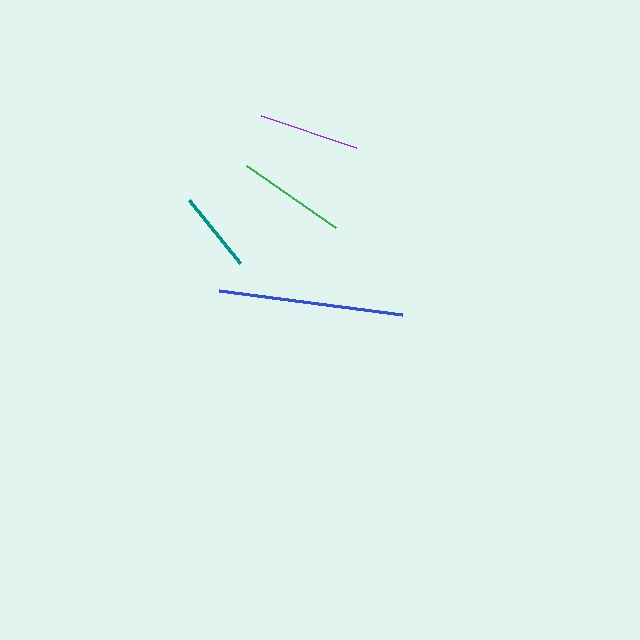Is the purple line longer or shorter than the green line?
The green line is longer than the purple line.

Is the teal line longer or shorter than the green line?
The green line is longer than the teal line.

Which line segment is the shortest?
The teal line is the shortest at approximately 81 pixels.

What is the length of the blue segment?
The blue segment is approximately 184 pixels long.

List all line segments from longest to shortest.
From longest to shortest: blue, green, purple, teal.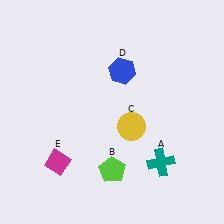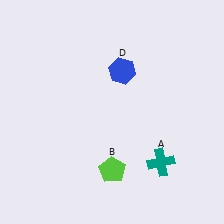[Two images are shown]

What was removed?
The yellow circle (C), the magenta diamond (E) were removed in Image 2.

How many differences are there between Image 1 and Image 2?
There are 2 differences between the two images.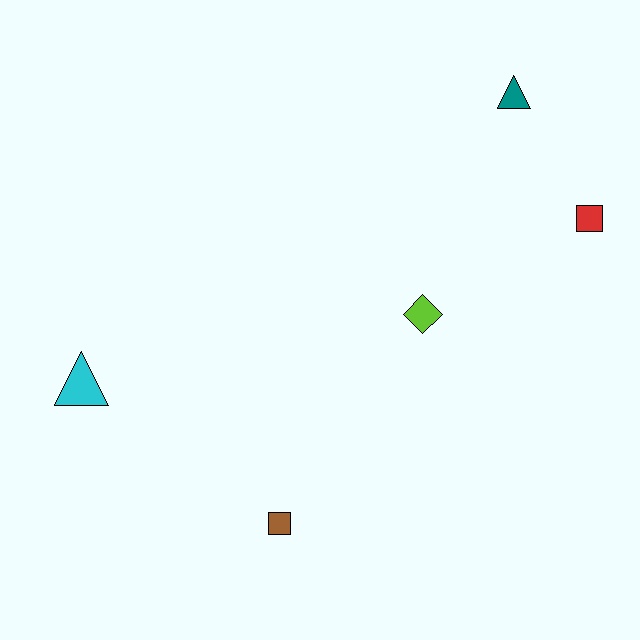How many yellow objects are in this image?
There are no yellow objects.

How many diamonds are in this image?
There is 1 diamond.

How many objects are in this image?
There are 5 objects.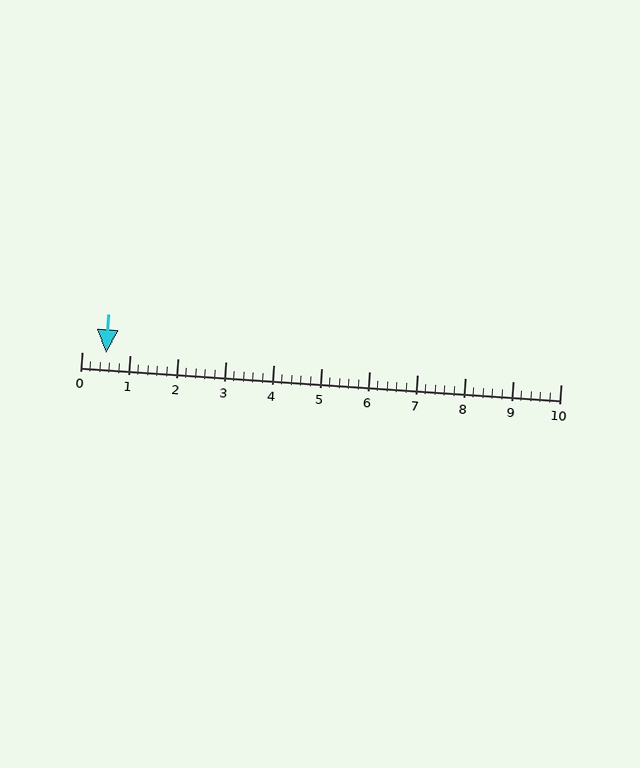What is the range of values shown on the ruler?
The ruler shows values from 0 to 10.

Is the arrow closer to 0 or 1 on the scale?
The arrow is closer to 1.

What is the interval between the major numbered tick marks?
The major tick marks are spaced 1 units apart.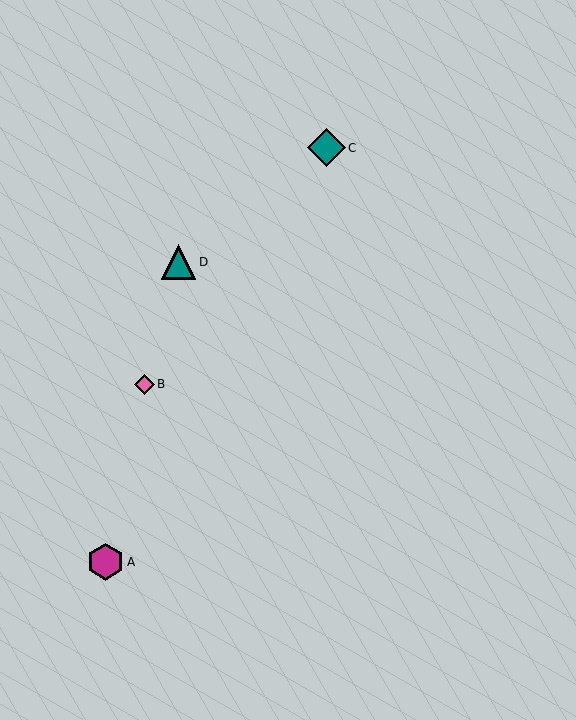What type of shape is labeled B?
Shape B is a pink diamond.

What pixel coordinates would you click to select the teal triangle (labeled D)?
Click at (178, 262) to select the teal triangle D.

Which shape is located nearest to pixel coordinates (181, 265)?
The teal triangle (labeled D) at (178, 262) is nearest to that location.